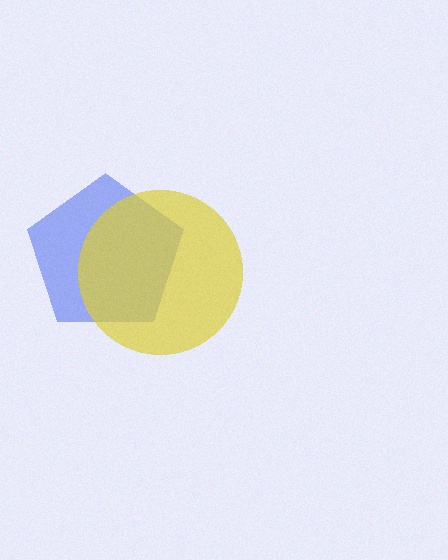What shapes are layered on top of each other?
The layered shapes are: a blue pentagon, a yellow circle.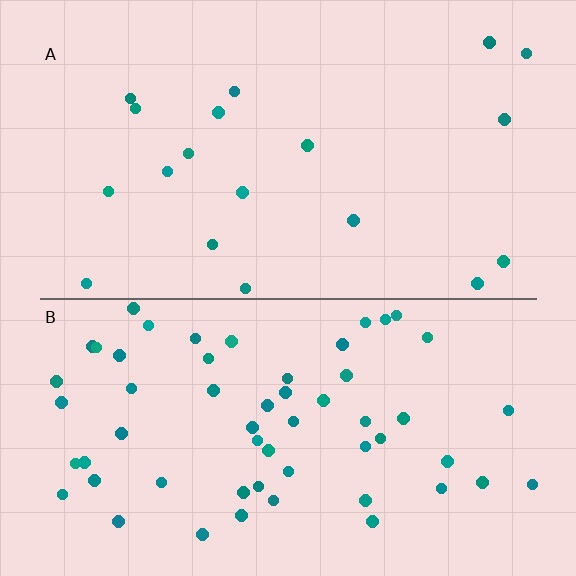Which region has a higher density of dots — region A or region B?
B (the bottom).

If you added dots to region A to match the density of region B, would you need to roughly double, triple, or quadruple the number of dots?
Approximately triple.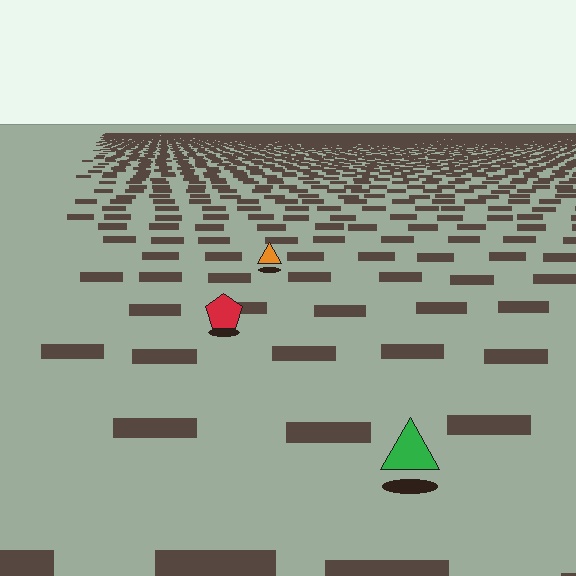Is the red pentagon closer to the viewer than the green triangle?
No. The green triangle is closer — you can tell from the texture gradient: the ground texture is coarser near it.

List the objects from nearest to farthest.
From nearest to farthest: the green triangle, the red pentagon, the orange triangle.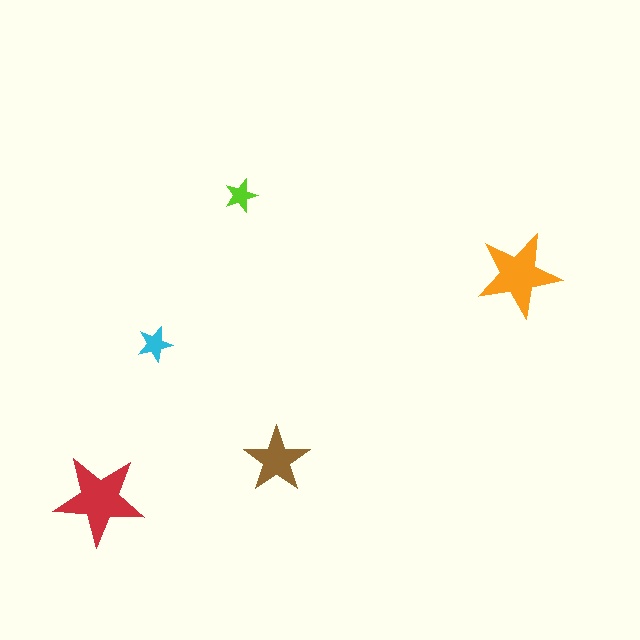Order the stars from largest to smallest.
the red one, the orange one, the brown one, the cyan one, the lime one.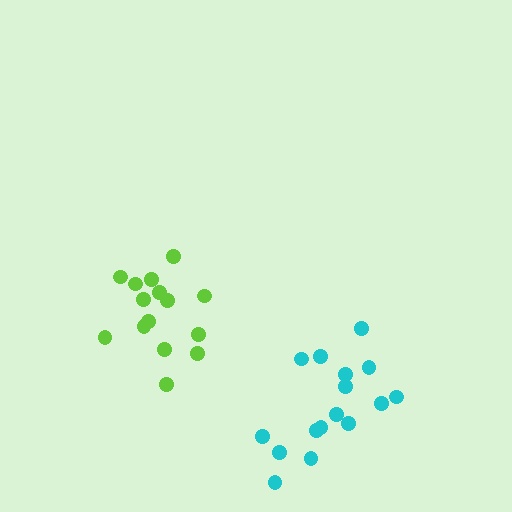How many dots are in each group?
Group 1: 16 dots, Group 2: 15 dots (31 total).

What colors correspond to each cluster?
The clusters are colored: cyan, lime.